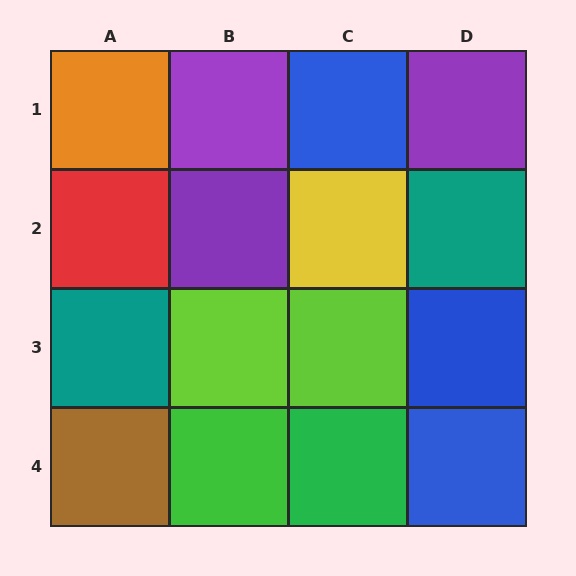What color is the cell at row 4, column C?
Green.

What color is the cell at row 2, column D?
Teal.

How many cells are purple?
3 cells are purple.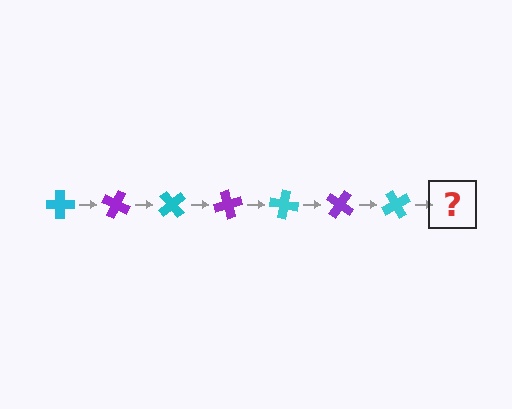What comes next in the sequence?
The next element should be a purple cross, rotated 175 degrees from the start.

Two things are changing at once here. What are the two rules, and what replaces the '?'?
The two rules are that it rotates 25 degrees each step and the color cycles through cyan and purple. The '?' should be a purple cross, rotated 175 degrees from the start.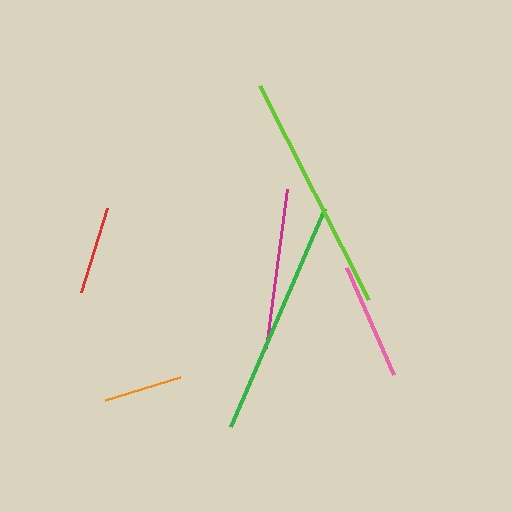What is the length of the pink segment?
The pink segment is approximately 118 pixels long.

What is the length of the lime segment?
The lime segment is approximately 240 pixels long.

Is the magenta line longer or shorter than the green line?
The green line is longer than the magenta line.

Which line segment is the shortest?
The orange line is the shortest at approximately 78 pixels.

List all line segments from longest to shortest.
From longest to shortest: lime, green, magenta, pink, red, orange.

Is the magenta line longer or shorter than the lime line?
The lime line is longer than the magenta line.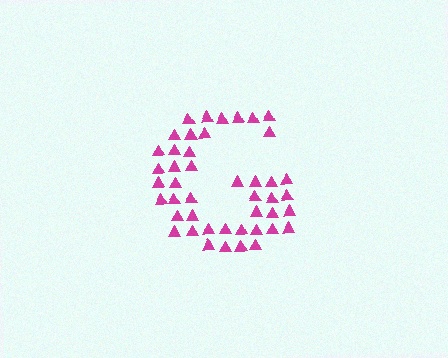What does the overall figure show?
The overall figure shows the letter G.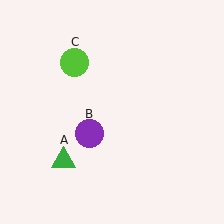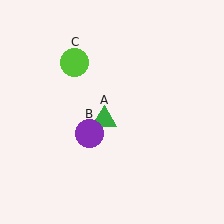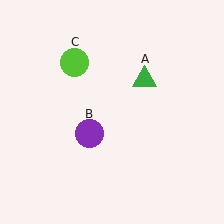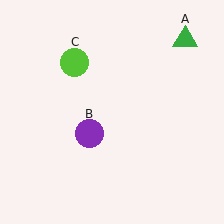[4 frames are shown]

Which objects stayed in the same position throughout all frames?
Purple circle (object B) and lime circle (object C) remained stationary.